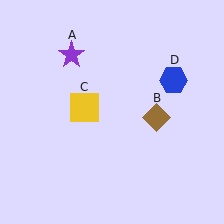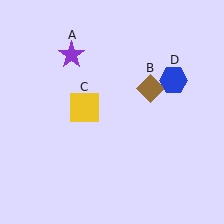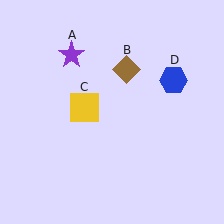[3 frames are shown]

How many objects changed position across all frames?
1 object changed position: brown diamond (object B).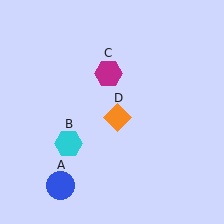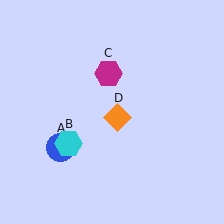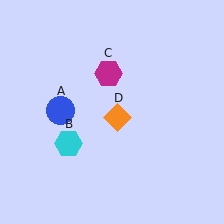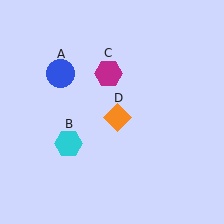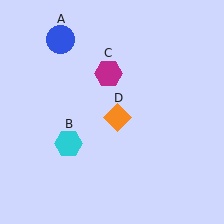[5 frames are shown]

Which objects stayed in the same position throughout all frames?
Cyan hexagon (object B) and magenta hexagon (object C) and orange diamond (object D) remained stationary.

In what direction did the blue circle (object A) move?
The blue circle (object A) moved up.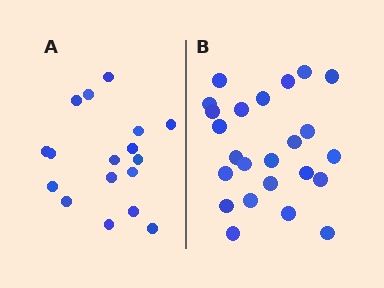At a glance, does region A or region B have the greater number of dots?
Region B (the right region) has more dots.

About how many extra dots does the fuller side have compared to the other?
Region B has roughly 8 or so more dots than region A.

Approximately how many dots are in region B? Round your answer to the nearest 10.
About 20 dots. (The exact count is 24, which rounds to 20.)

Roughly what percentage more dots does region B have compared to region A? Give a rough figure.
About 40% more.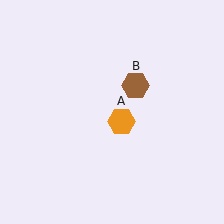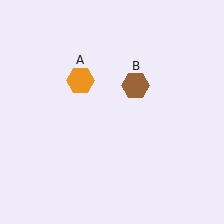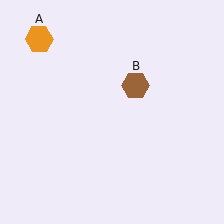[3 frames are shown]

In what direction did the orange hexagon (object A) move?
The orange hexagon (object A) moved up and to the left.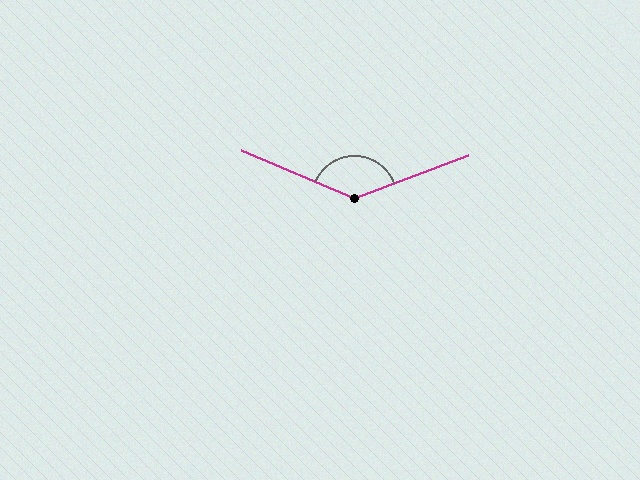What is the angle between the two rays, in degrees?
Approximately 136 degrees.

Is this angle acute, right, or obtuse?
It is obtuse.